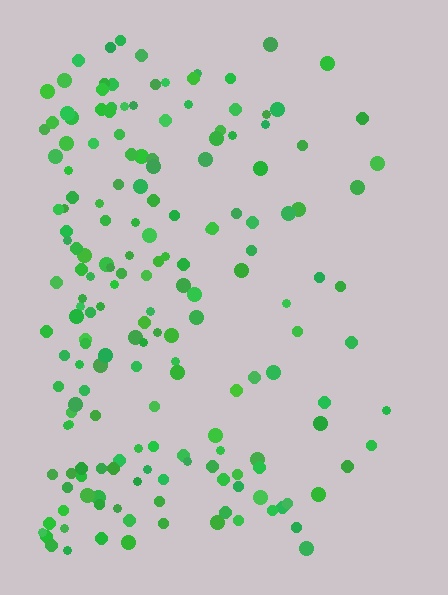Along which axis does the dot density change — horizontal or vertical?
Horizontal.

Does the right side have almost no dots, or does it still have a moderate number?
Still a moderate number, just noticeably fewer than the left.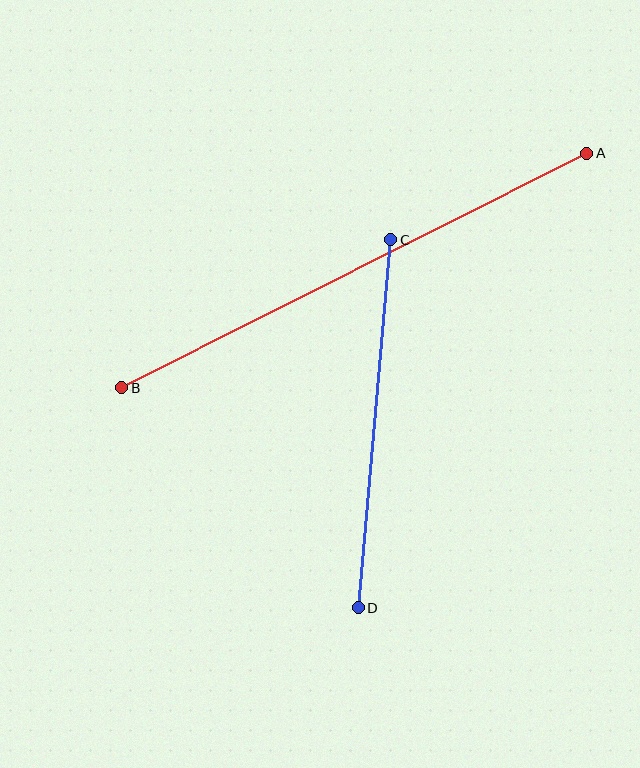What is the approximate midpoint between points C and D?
The midpoint is at approximately (374, 424) pixels.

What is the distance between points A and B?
The distance is approximately 521 pixels.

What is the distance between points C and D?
The distance is approximately 369 pixels.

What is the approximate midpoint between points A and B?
The midpoint is at approximately (354, 271) pixels.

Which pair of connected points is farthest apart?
Points A and B are farthest apart.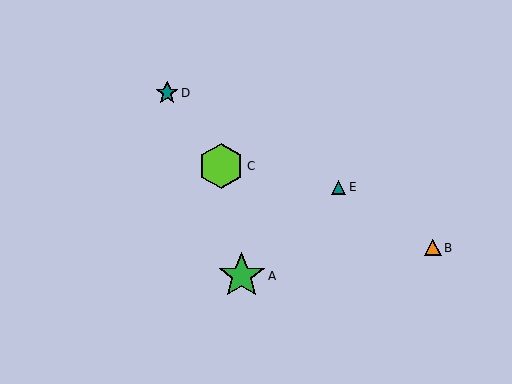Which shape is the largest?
The green star (labeled A) is the largest.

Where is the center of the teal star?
The center of the teal star is at (167, 93).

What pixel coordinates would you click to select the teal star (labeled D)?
Click at (167, 93) to select the teal star D.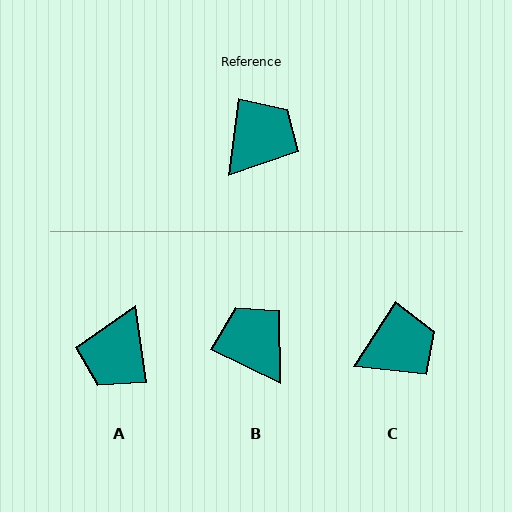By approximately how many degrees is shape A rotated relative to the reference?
Approximately 164 degrees clockwise.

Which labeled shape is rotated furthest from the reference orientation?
A, about 164 degrees away.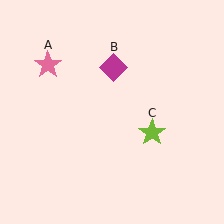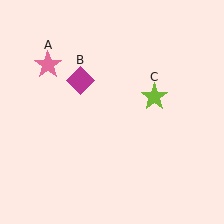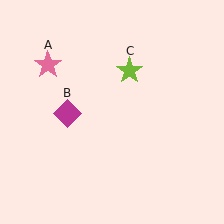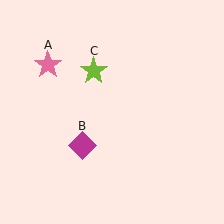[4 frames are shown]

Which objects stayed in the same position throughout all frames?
Pink star (object A) remained stationary.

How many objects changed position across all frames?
2 objects changed position: magenta diamond (object B), lime star (object C).